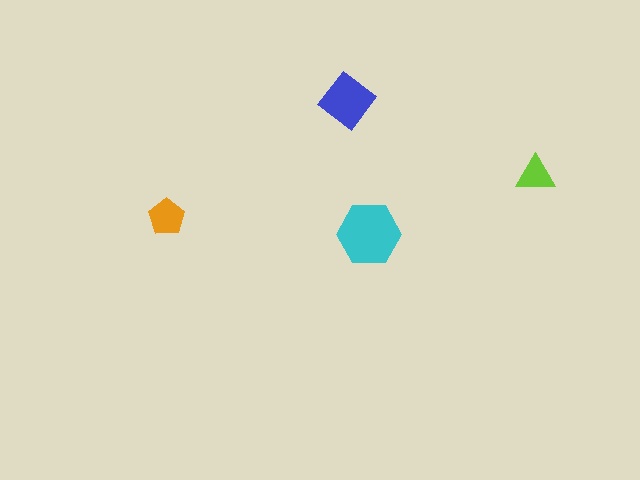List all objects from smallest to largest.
The lime triangle, the orange pentagon, the blue diamond, the cyan hexagon.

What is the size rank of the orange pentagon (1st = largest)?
3rd.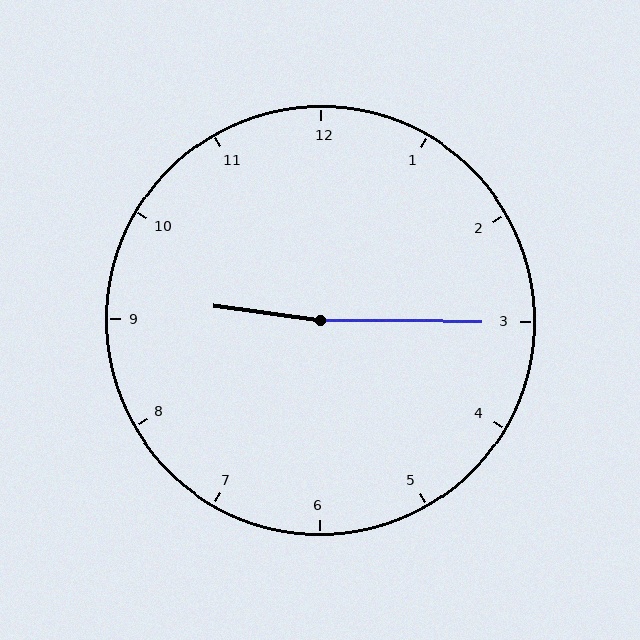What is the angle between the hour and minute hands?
Approximately 172 degrees.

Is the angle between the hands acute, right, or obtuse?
It is obtuse.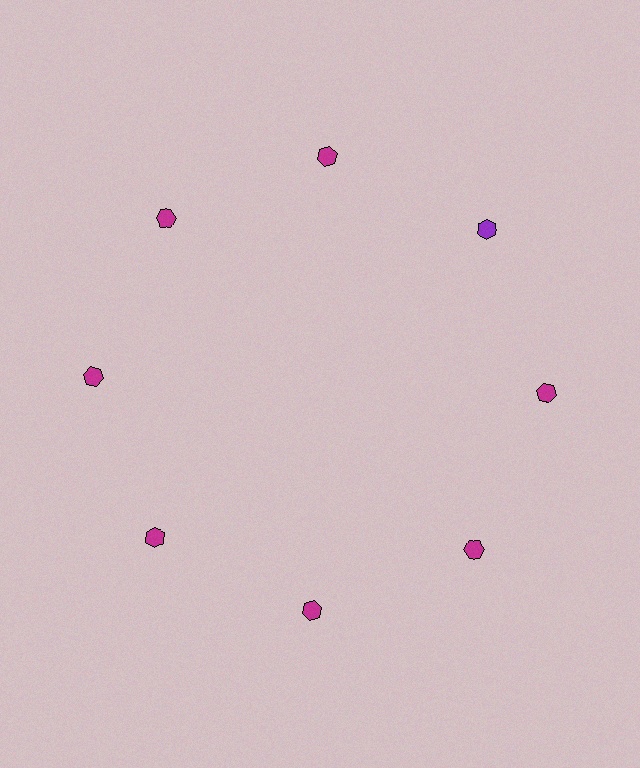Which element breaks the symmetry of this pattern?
The purple hexagon at roughly the 2 o'clock position breaks the symmetry. All other shapes are magenta hexagons.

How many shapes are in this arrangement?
There are 8 shapes arranged in a ring pattern.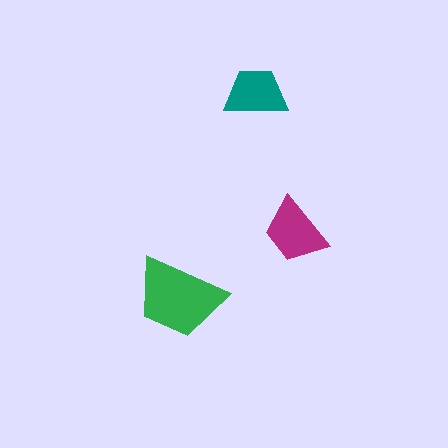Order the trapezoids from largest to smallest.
the green one, the magenta one, the teal one.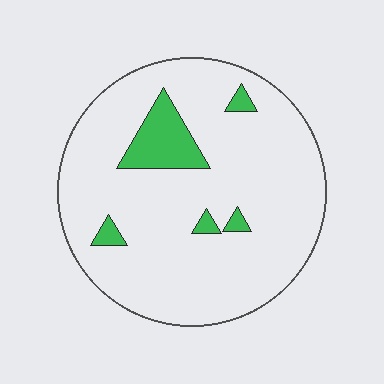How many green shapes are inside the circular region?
5.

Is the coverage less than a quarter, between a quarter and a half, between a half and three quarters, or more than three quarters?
Less than a quarter.